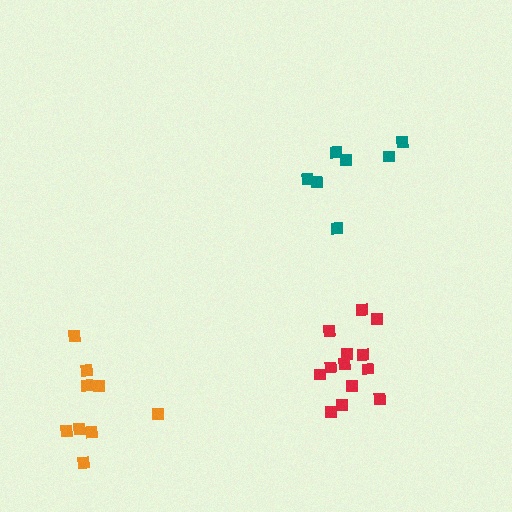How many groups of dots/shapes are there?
There are 3 groups.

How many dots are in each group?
Group 1: 9 dots, Group 2: 13 dots, Group 3: 7 dots (29 total).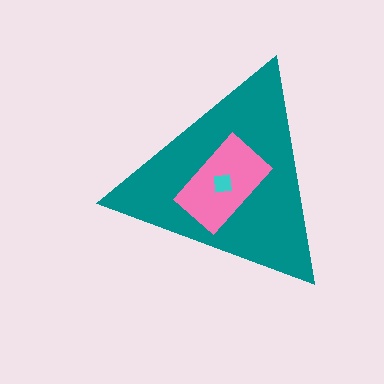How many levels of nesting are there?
3.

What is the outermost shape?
The teal triangle.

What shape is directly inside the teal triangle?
The pink rectangle.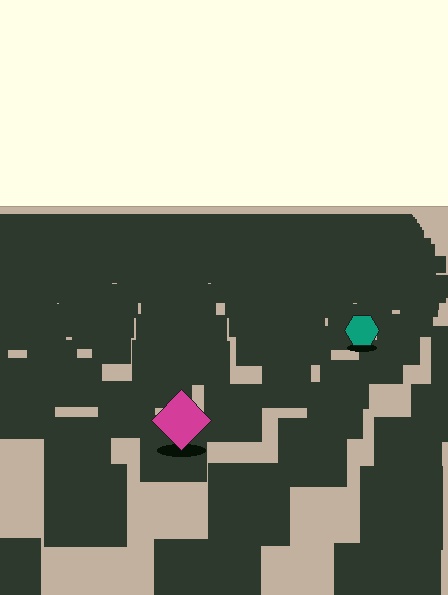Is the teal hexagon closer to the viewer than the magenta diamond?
No. The magenta diamond is closer — you can tell from the texture gradient: the ground texture is coarser near it.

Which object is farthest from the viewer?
The teal hexagon is farthest from the viewer. It appears smaller and the ground texture around it is denser.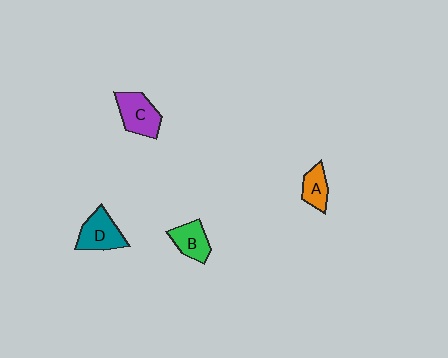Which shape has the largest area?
Shape C (purple).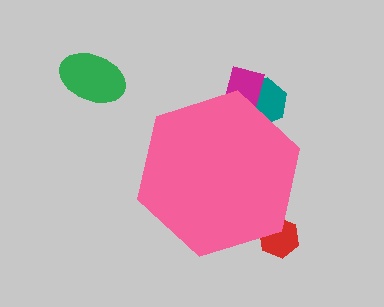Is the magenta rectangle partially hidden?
Yes, the magenta rectangle is partially hidden behind the pink hexagon.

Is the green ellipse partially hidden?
No, the green ellipse is fully visible.